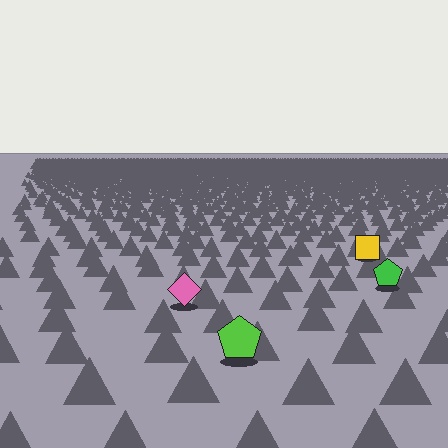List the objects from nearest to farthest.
From nearest to farthest: the lime pentagon, the pink diamond, the green pentagon, the yellow square.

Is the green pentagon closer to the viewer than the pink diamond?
No. The pink diamond is closer — you can tell from the texture gradient: the ground texture is coarser near it.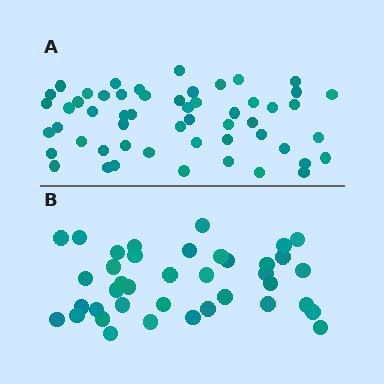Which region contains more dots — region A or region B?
Region A (the top region) has more dots.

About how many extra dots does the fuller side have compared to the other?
Region A has approximately 15 more dots than region B.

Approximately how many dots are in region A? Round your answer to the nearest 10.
About 50 dots. (The exact count is 54, which rounds to 50.)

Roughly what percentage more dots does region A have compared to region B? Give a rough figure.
About 40% more.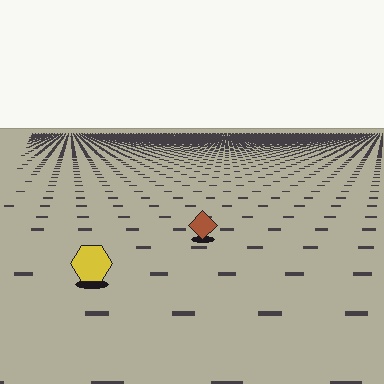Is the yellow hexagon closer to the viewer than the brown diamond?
Yes. The yellow hexagon is closer — you can tell from the texture gradient: the ground texture is coarser near it.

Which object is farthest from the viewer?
The brown diamond is farthest from the viewer. It appears smaller and the ground texture around it is denser.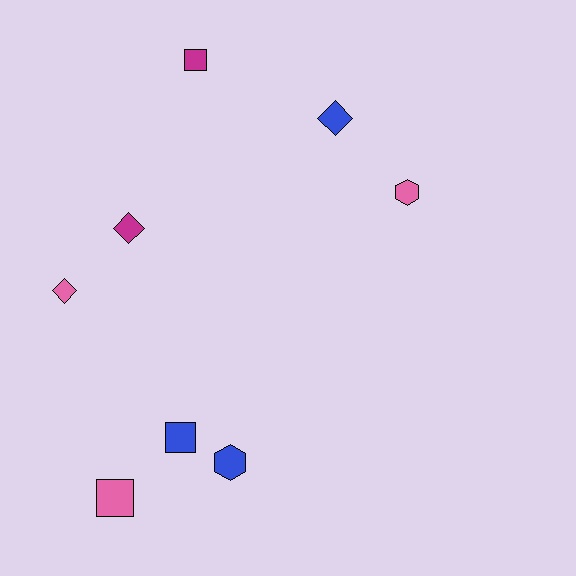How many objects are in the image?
There are 8 objects.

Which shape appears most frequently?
Square, with 3 objects.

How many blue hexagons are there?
There is 1 blue hexagon.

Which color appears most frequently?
Pink, with 3 objects.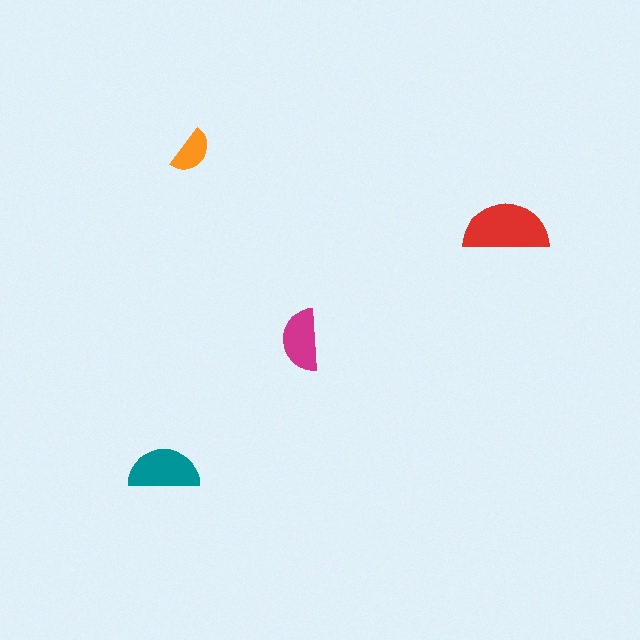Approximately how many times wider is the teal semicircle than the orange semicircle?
About 1.5 times wider.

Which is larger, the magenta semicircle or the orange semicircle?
The magenta one.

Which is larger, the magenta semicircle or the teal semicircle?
The teal one.